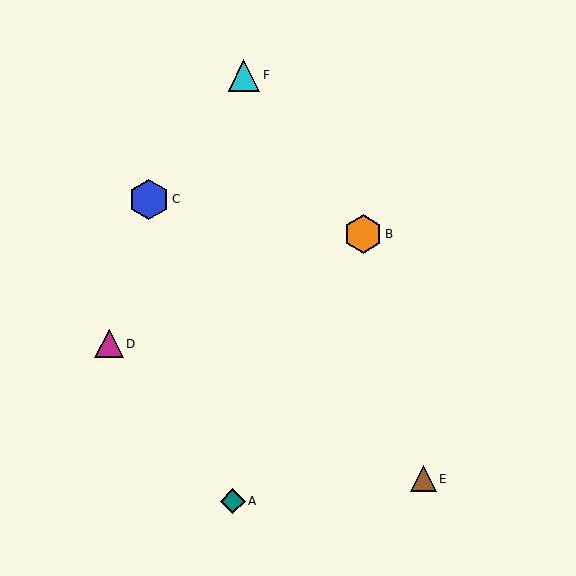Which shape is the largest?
The blue hexagon (labeled C) is the largest.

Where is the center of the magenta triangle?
The center of the magenta triangle is at (109, 344).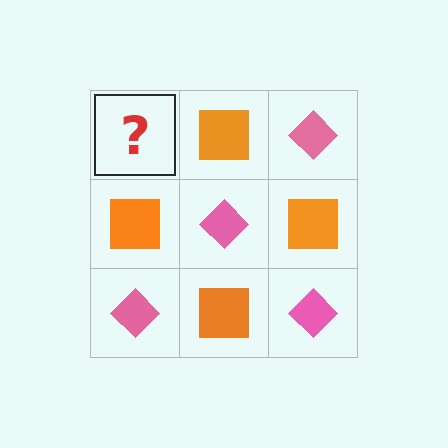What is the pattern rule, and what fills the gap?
The rule is that it alternates pink diamond and orange square in a checkerboard pattern. The gap should be filled with a pink diamond.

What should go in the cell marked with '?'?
The missing cell should contain a pink diamond.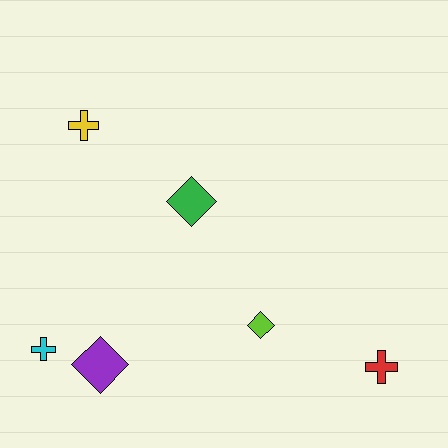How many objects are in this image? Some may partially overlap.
There are 6 objects.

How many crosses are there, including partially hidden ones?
There are 3 crosses.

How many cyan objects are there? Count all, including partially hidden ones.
There is 1 cyan object.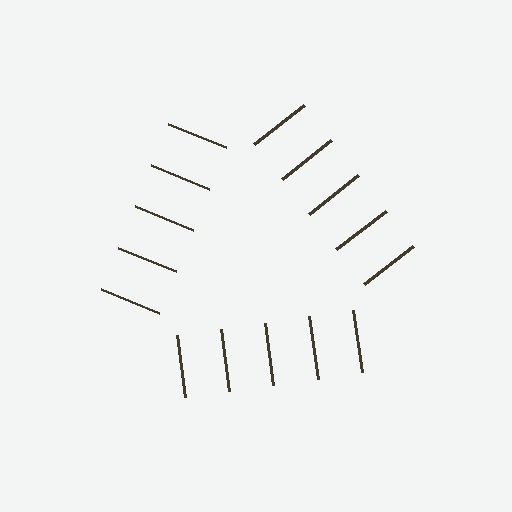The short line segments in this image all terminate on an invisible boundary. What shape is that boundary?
An illusory triangle — the line segments terminate on its edges but no continuous stroke is drawn.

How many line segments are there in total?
15 — 5 along each of the 3 edges.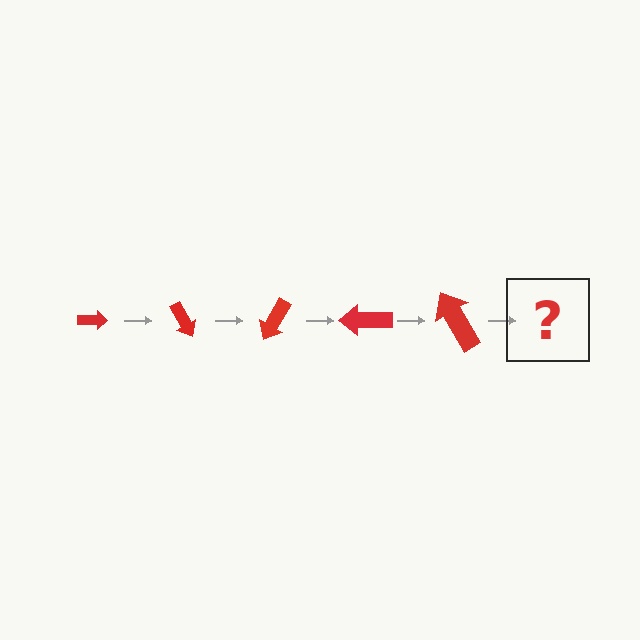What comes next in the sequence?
The next element should be an arrow, larger than the previous one and rotated 300 degrees from the start.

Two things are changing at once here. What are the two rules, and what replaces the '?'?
The two rules are that the arrow grows larger each step and it rotates 60 degrees each step. The '?' should be an arrow, larger than the previous one and rotated 300 degrees from the start.